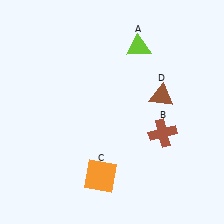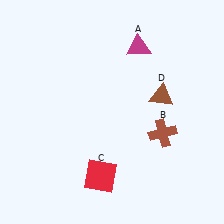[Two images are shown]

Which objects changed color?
A changed from lime to magenta. C changed from orange to red.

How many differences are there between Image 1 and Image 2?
There are 2 differences between the two images.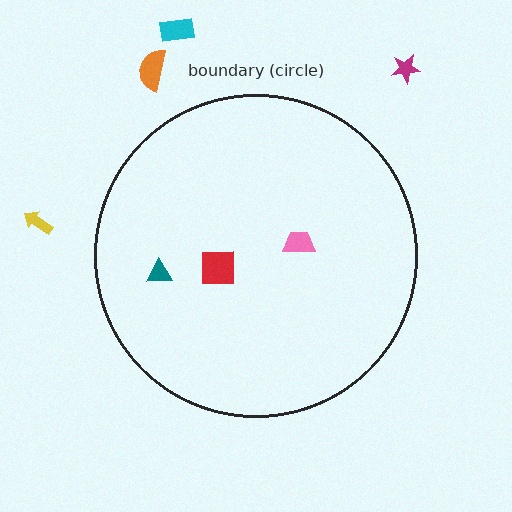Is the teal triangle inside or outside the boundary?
Inside.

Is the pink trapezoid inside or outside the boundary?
Inside.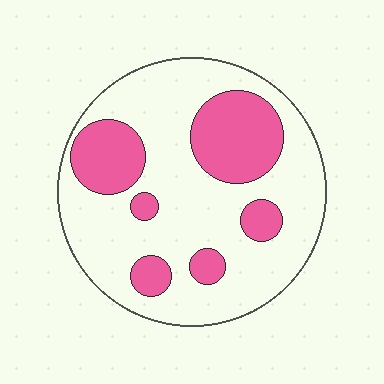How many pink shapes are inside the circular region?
6.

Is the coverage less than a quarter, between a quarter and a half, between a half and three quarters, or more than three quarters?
Between a quarter and a half.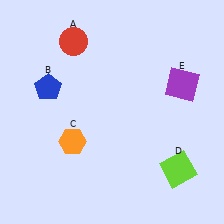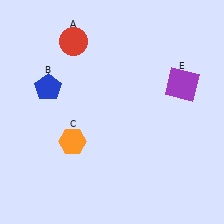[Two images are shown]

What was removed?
The lime square (D) was removed in Image 2.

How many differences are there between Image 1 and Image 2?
There is 1 difference between the two images.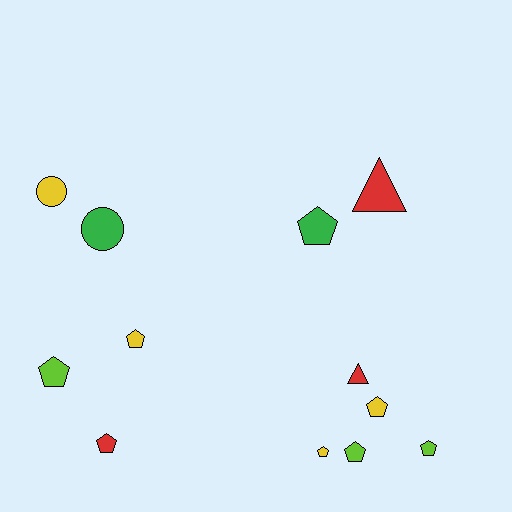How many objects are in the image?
There are 12 objects.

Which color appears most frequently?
Yellow, with 4 objects.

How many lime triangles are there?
There are no lime triangles.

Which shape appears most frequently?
Pentagon, with 8 objects.